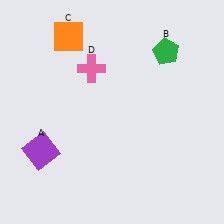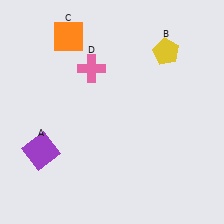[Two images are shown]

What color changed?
The pentagon (B) changed from green in Image 1 to yellow in Image 2.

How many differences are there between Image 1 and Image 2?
There is 1 difference between the two images.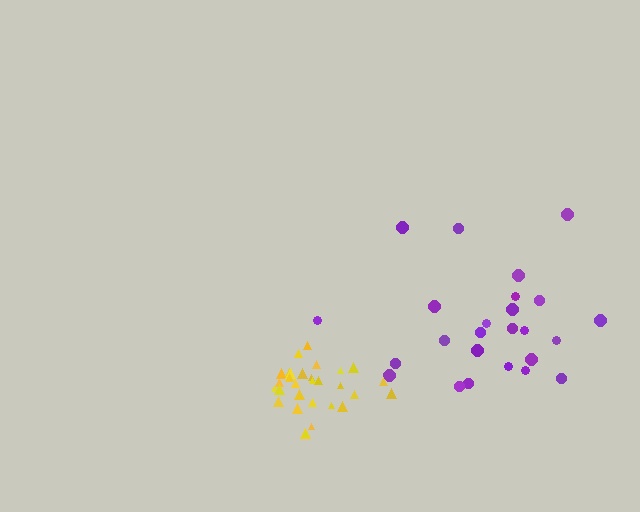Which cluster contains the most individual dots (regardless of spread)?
Yellow (30).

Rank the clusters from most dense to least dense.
yellow, purple.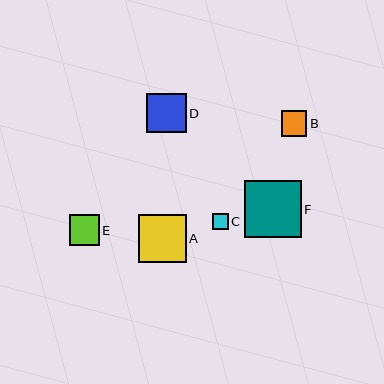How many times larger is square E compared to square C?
Square E is approximately 1.9 times the size of square C.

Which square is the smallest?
Square C is the smallest with a size of approximately 16 pixels.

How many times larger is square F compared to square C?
Square F is approximately 3.5 times the size of square C.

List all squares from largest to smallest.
From largest to smallest: F, A, D, E, B, C.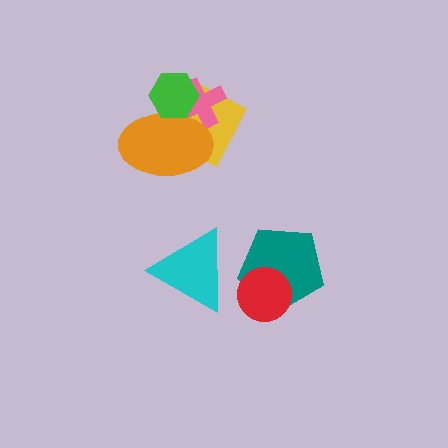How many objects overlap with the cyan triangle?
0 objects overlap with the cyan triangle.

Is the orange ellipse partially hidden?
Yes, it is partially covered by another shape.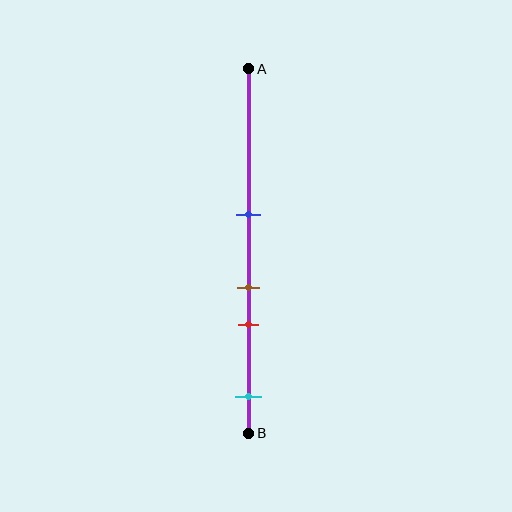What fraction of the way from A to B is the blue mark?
The blue mark is approximately 40% (0.4) of the way from A to B.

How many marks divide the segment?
There are 4 marks dividing the segment.